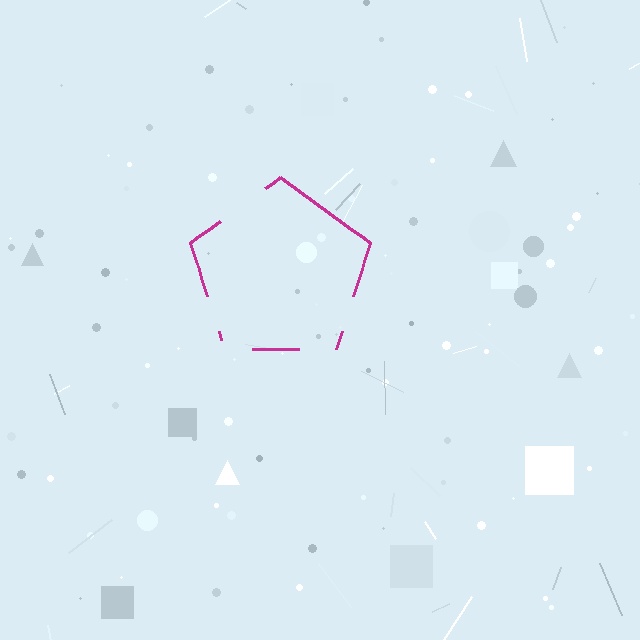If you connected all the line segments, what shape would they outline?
They would outline a pentagon.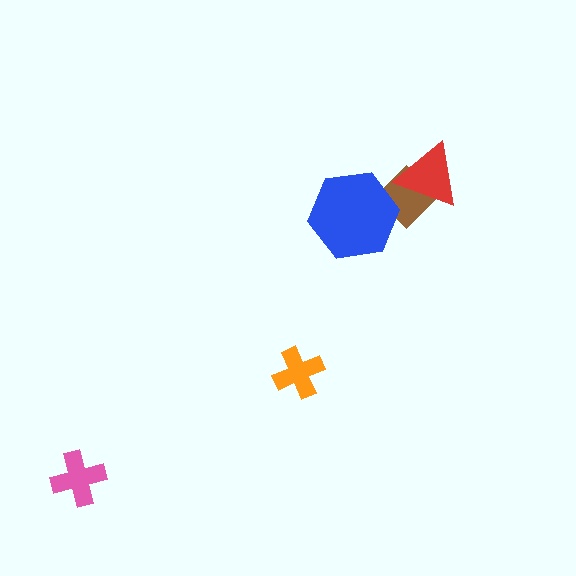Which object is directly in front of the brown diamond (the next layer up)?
The red triangle is directly in front of the brown diamond.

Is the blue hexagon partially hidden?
No, no other shape covers it.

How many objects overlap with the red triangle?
1 object overlaps with the red triangle.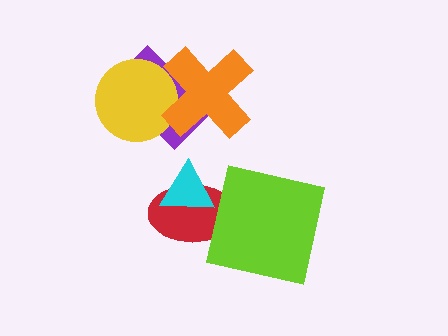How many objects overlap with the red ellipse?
2 objects overlap with the red ellipse.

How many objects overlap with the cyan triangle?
1 object overlaps with the cyan triangle.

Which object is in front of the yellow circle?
The orange cross is in front of the yellow circle.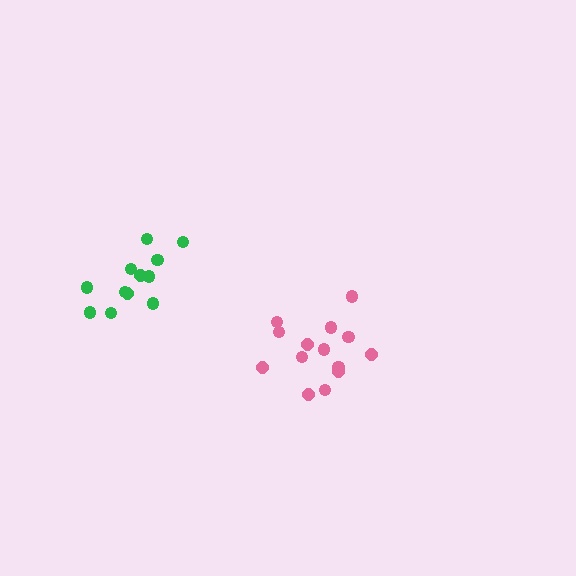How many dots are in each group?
Group 1: 14 dots, Group 2: 12 dots (26 total).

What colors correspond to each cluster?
The clusters are colored: pink, green.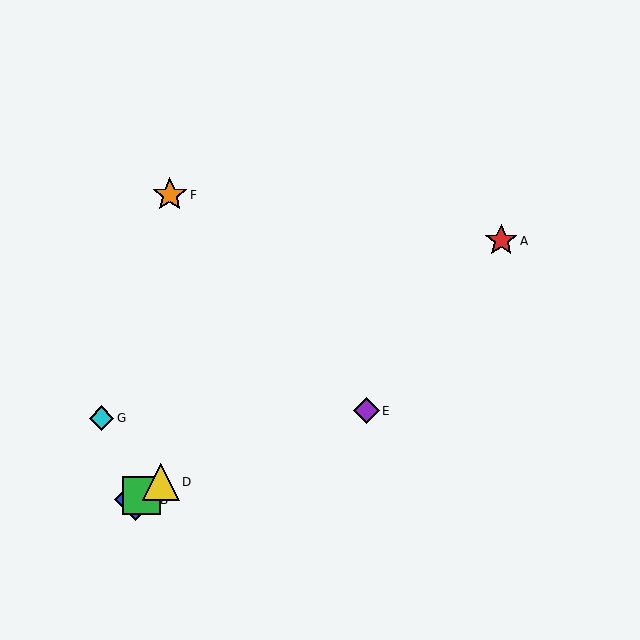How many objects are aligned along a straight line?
4 objects (A, B, C, D) are aligned along a straight line.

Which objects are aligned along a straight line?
Objects A, B, C, D are aligned along a straight line.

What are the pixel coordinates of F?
Object F is at (170, 195).